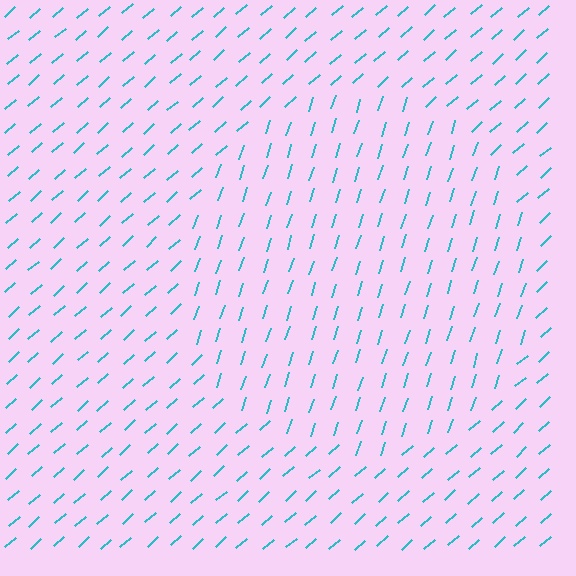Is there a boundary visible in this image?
Yes, there is a texture boundary formed by a change in line orientation.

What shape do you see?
I see a circle.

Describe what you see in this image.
The image is filled with small cyan line segments. A circle region in the image has lines oriented differently from the surrounding lines, creating a visible texture boundary.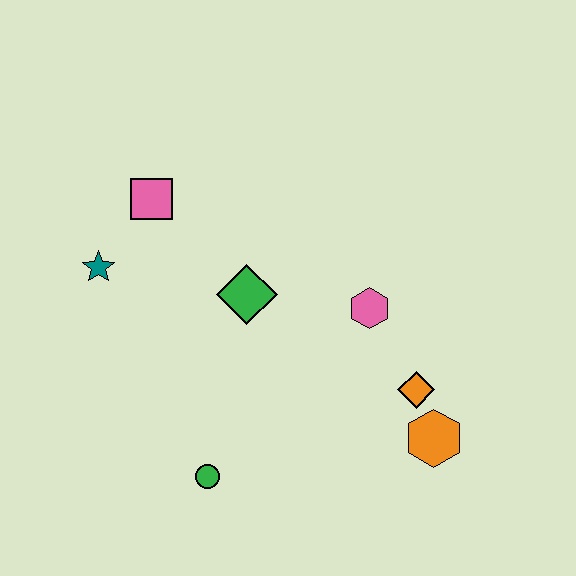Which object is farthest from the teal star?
The orange hexagon is farthest from the teal star.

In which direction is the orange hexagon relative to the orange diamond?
The orange hexagon is below the orange diamond.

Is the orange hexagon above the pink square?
No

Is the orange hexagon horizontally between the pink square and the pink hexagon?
No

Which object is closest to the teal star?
The pink square is closest to the teal star.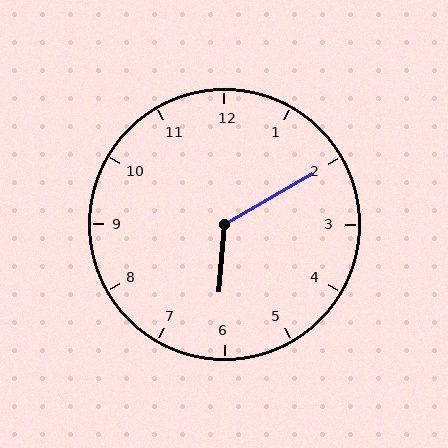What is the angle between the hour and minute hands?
Approximately 125 degrees.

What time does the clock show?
6:10.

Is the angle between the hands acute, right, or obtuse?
It is obtuse.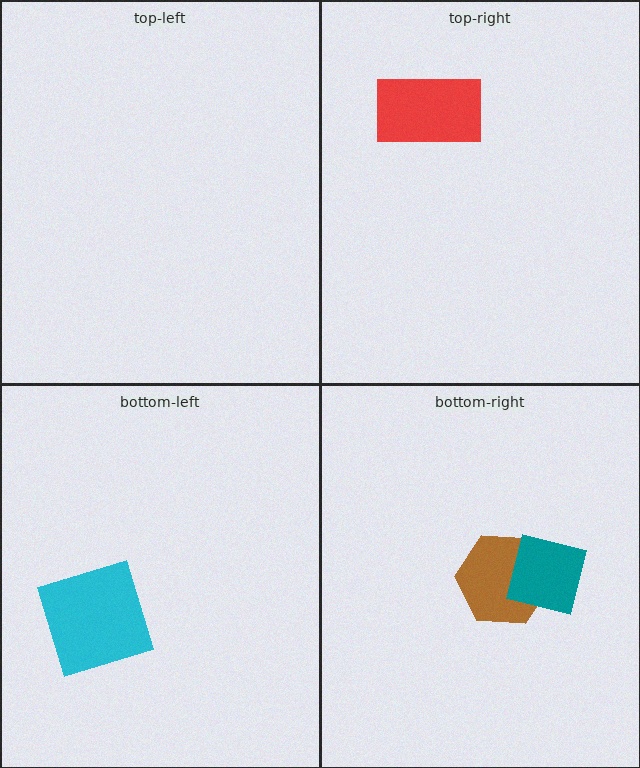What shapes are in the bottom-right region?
The brown hexagon, the teal square.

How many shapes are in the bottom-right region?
2.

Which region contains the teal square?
The bottom-right region.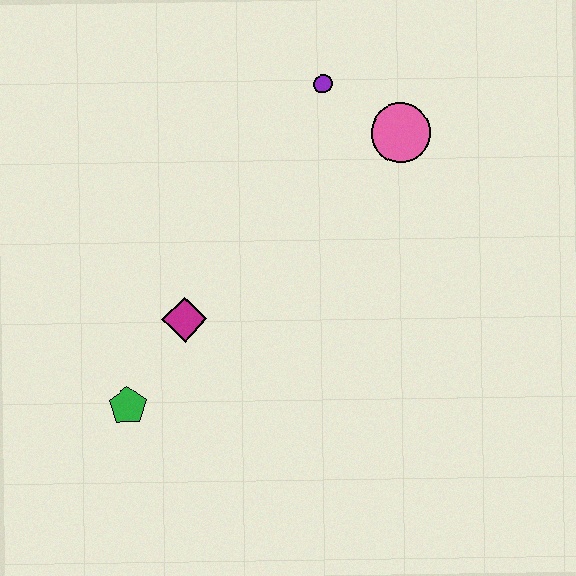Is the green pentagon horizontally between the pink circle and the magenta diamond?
No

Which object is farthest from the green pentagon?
The pink circle is farthest from the green pentagon.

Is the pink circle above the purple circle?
No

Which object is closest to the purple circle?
The pink circle is closest to the purple circle.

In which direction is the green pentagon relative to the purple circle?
The green pentagon is below the purple circle.